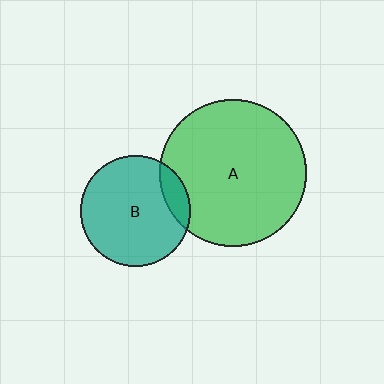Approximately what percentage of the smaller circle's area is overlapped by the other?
Approximately 10%.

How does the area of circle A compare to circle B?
Approximately 1.8 times.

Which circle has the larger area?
Circle A (green).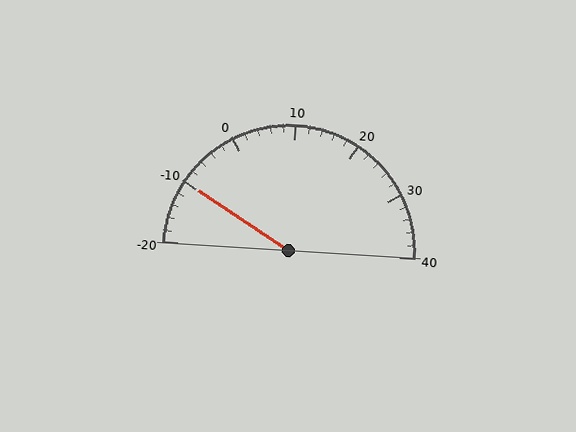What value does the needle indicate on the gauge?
The needle indicates approximately -10.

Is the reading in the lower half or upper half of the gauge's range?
The reading is in the lower half of the range (-20 to 40).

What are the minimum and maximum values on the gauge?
The gauge ranges from -20 to 40.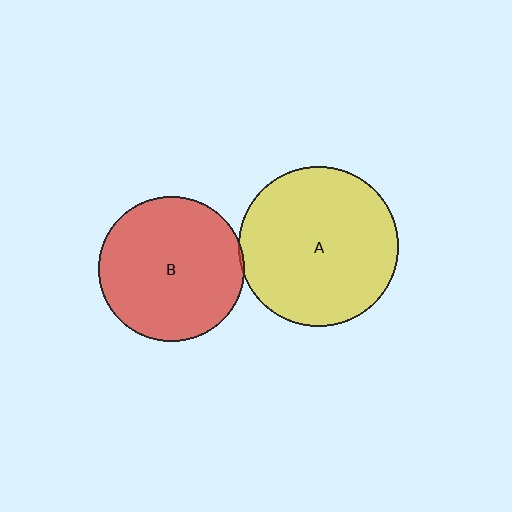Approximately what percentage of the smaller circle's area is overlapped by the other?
Approximately 5%.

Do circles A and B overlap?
Yes.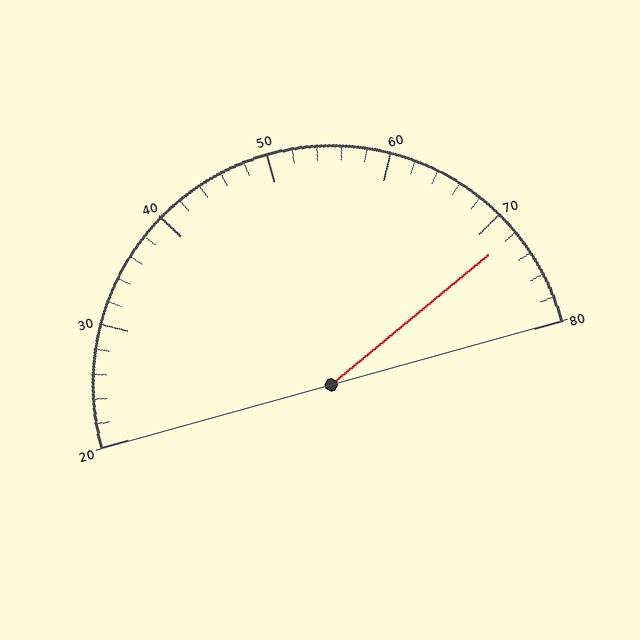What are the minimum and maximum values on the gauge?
The gauge ranges from 20 to 80.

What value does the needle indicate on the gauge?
The needle indicates approximately 72.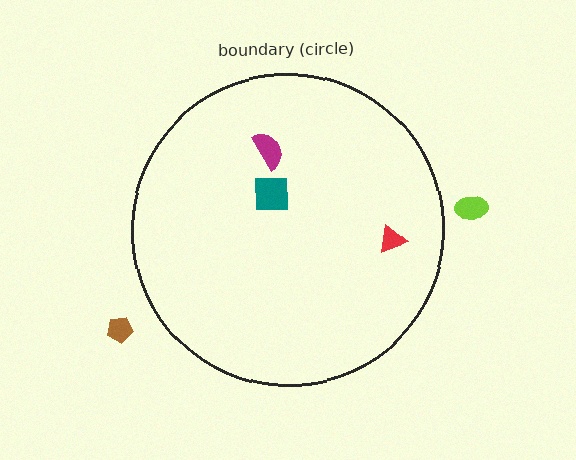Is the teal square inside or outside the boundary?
Inside.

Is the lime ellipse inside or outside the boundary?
Outside.